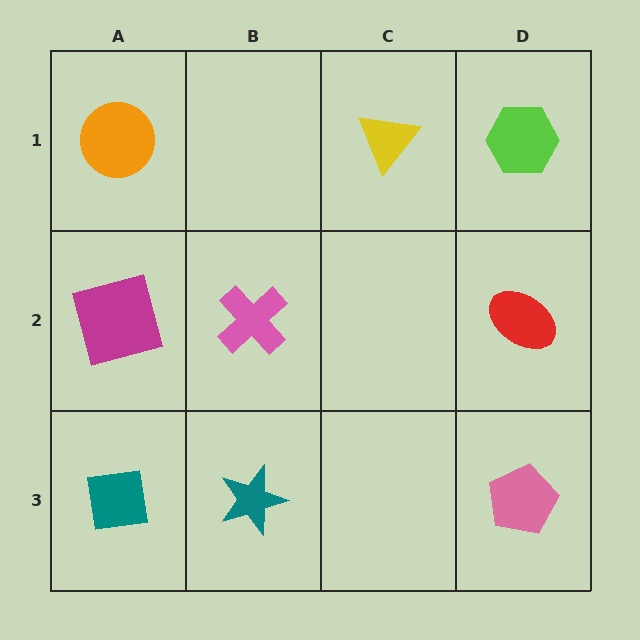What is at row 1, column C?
A yellow triangle.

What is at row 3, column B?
A teal star.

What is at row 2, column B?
A pink cross.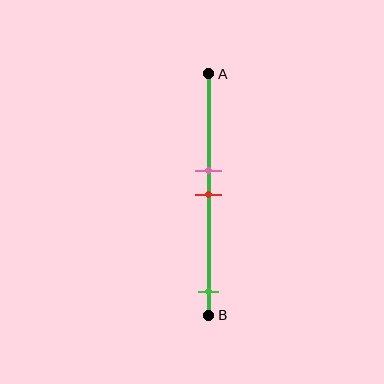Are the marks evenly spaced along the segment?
No, the marks are not evenly spaced.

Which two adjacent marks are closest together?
The pink and red marks are the closest adjacent pair.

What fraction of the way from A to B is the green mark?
The green mark is approximately 90% (0.9) of the way from A to B.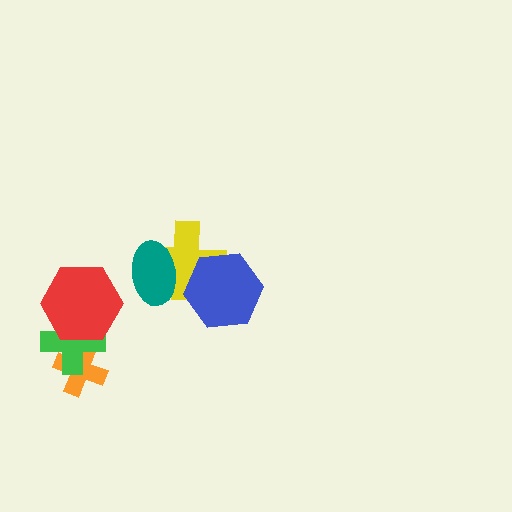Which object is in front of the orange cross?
The green cross is in front of the orange cross.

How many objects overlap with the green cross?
2 objects overlap with the green cross.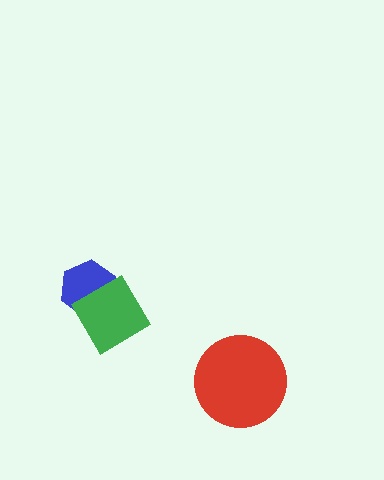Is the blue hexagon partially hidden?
Yes, it is partially covered by another shape.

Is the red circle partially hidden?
No, no other shape covers it.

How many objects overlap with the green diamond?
1 object overlaps with the green diamond.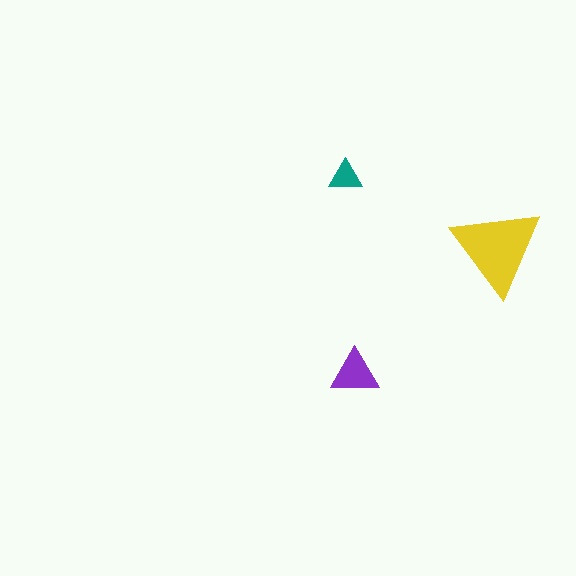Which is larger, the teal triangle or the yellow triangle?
The yellow one.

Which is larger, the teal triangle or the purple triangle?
The purple one.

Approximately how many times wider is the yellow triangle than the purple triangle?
About 2 times wider.